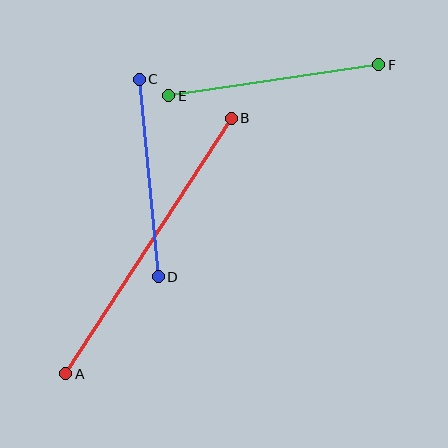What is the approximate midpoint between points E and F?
The midpoint is at approximately (274, 80) pixels.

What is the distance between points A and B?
The distance is approximately 305 pixels.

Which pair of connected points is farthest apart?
Points A and B are farthest apart.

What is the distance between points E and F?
The distance is approximately 212 pixels.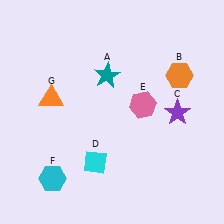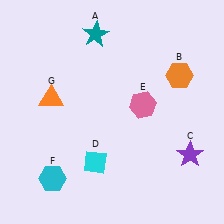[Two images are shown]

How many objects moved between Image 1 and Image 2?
2 objects moved between the two images.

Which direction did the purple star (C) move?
The purple star (C) moved down.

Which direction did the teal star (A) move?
The teal star (A) moved up.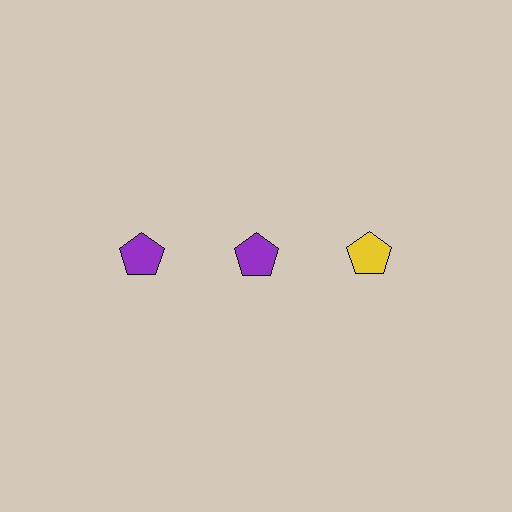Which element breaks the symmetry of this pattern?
The yellow pentagon in the top row, center column breaks the symmetry. All other shapes are purple pentagons.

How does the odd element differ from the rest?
It has a different color: yellow instead of purple.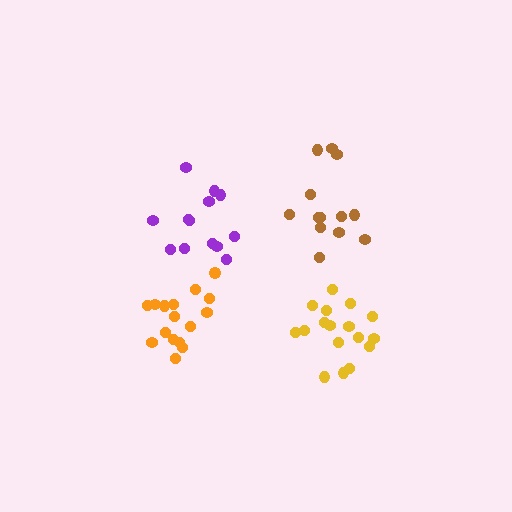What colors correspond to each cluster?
The clusters are colored: orange, brown, yellow, purple.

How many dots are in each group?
Group 1: 16 dots, Group 2: 13 dots, Group 3: 17 dots, Group 4: 13 dots (59 total).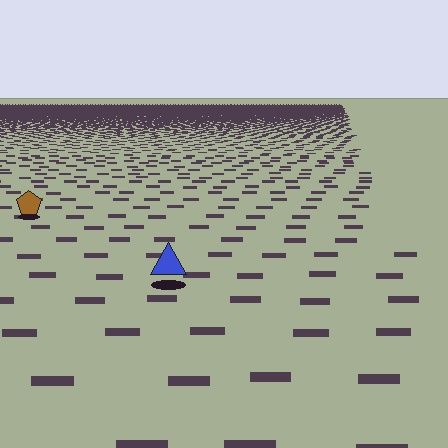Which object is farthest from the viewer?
The brown pentagon is farthest from the viewer. It appears smaller and the ground texture around it is denser.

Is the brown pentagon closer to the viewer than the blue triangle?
No. The blue triangle is closer — you can tell from the texture gradient: the ground texture is coarser near it.